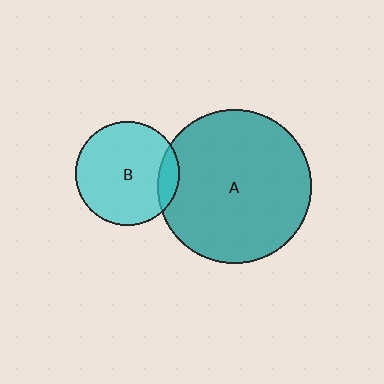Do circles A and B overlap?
Yes.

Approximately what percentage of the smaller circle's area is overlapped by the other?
Approximately 10%.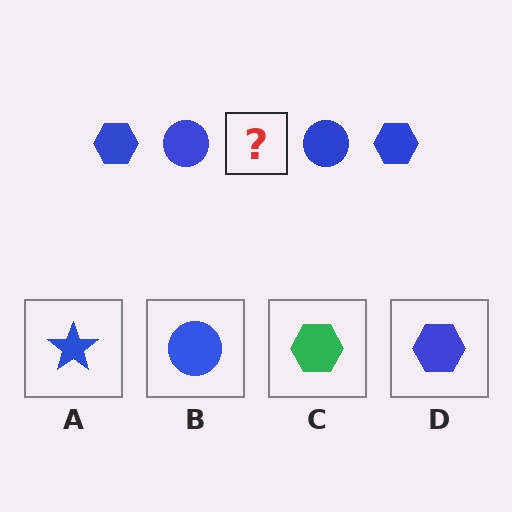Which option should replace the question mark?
Option D.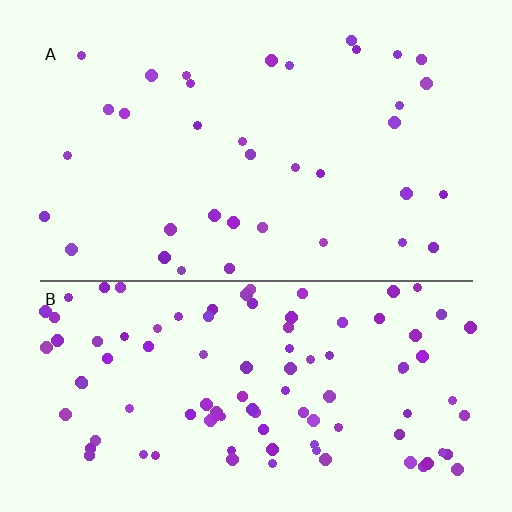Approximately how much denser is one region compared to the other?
Approximately 2.8× — region B over region A.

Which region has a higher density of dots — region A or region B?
B (the bottom).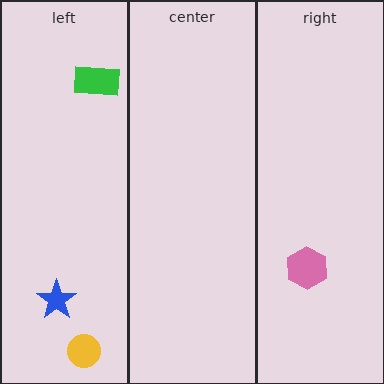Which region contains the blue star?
The left region.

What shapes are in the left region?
The blue star, the yellow circle, the green rectangle.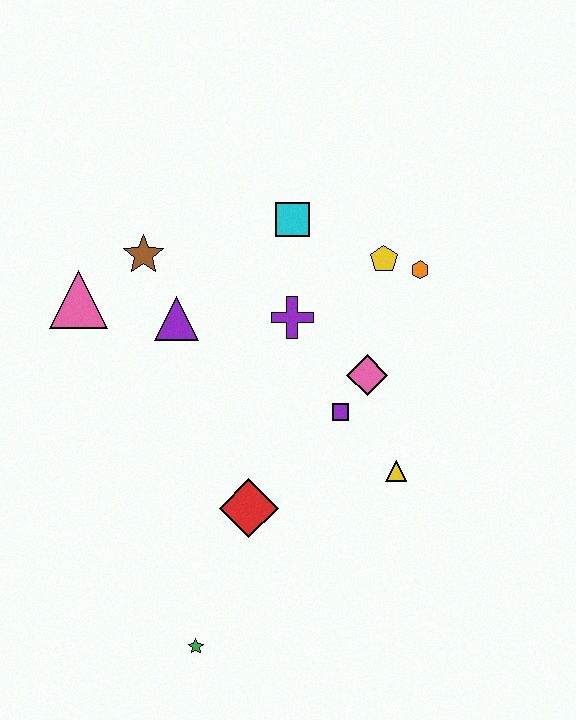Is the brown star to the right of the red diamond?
No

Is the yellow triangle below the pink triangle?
Yes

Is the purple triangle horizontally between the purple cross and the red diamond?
No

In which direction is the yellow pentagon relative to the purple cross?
The yellow pentagon is to the right of the purple cross.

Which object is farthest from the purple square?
The pink triangle is farthest from the purple square.